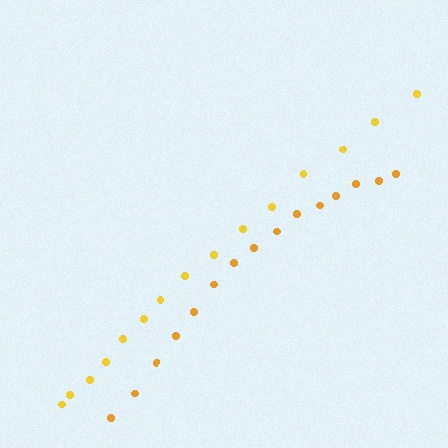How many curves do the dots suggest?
There are 2 distinct paths.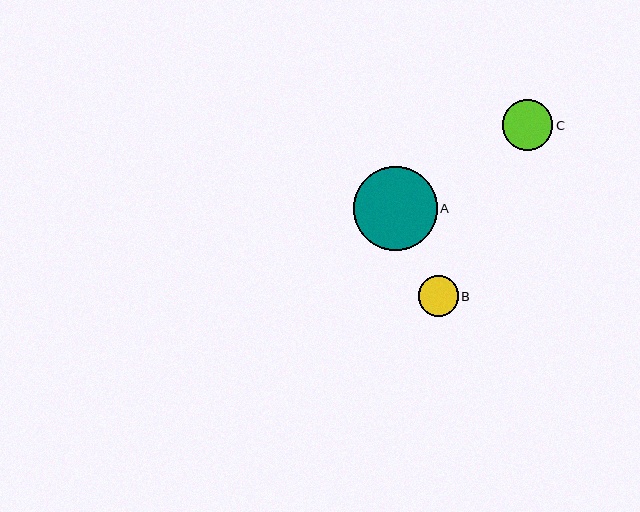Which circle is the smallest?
Circle B is the smallest with a size of approximately 40 pixels.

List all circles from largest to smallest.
From largest to smallest: A, C, B.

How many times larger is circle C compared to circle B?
Circle C is approximately 1.2 times the size of circle B.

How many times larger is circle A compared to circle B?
Circle A is approximately 2.1 times the size of circle B.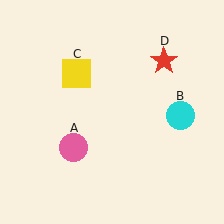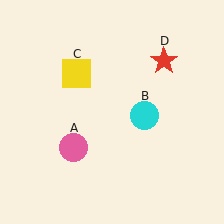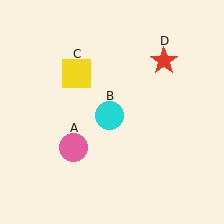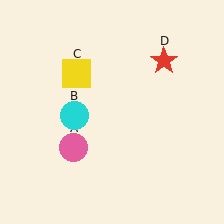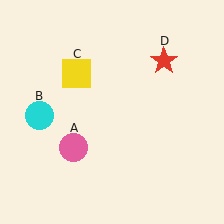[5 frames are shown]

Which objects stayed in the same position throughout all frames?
Pink circle (object A) and yellow square (object C) and red star (object D) remained stationary.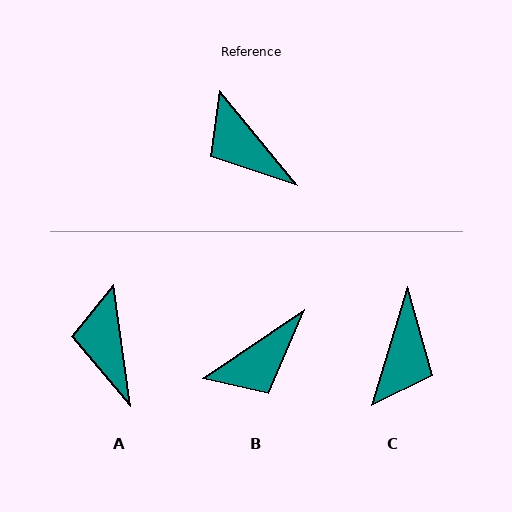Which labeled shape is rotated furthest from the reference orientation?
C, about 124 degrees away.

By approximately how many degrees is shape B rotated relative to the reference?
Approximately 85 degrees counter-clockwise.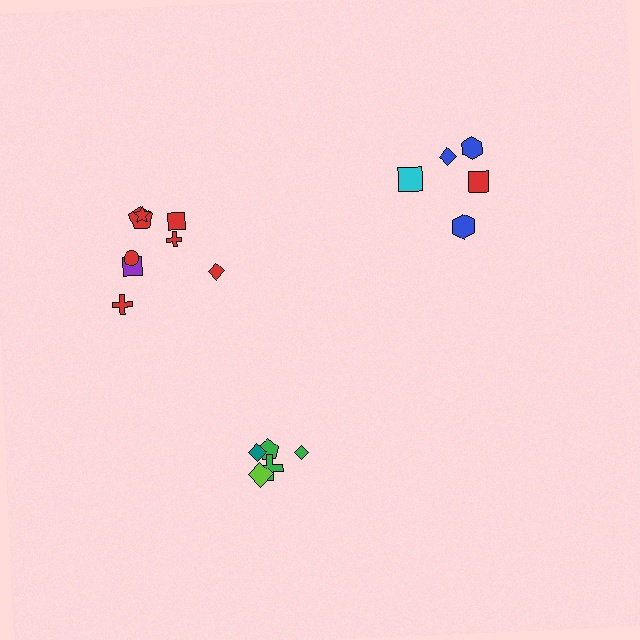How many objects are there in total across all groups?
There are 18 objects.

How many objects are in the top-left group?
There are 8 objects.